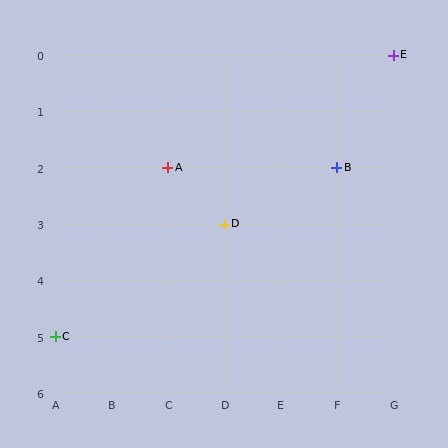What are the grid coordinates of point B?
Point B is at grid coordinates (F, 2).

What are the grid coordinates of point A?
Point A is at grid coordinates (C, 2).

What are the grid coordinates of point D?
Point D is at grid coordinates (D, 3).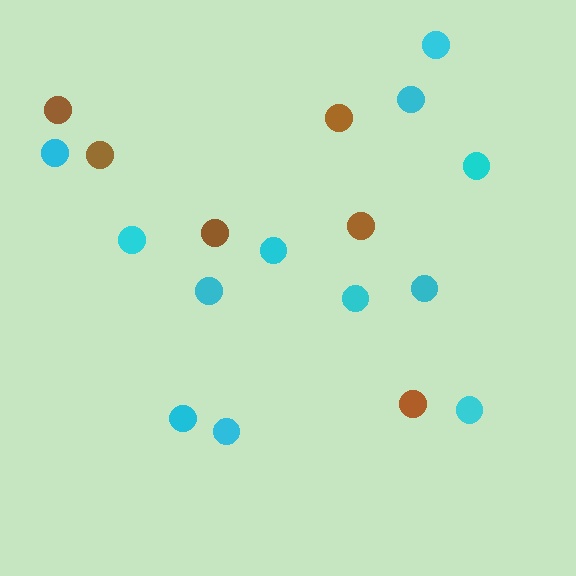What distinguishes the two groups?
There are 2 groups: one group of cyan circles (12) and one group of brown circles (6).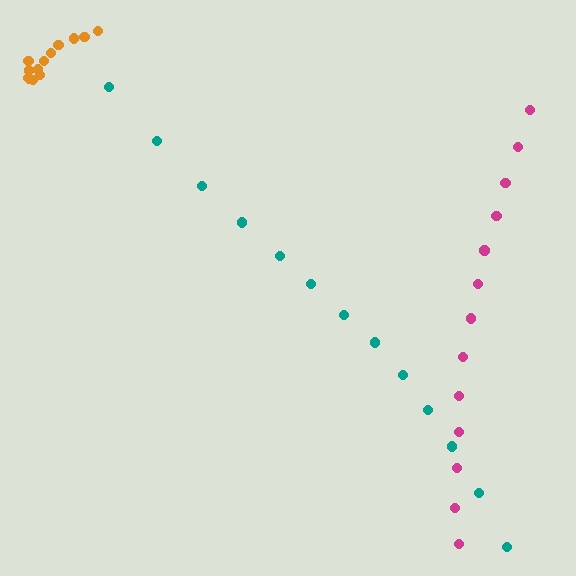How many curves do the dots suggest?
There are 3 distinct paths.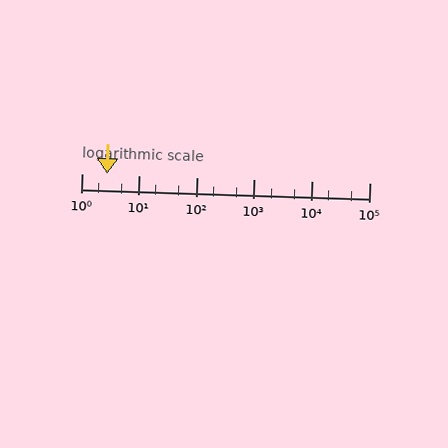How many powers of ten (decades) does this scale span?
The scale spans 5 decades, from 1 to 100000.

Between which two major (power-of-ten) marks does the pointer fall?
The pointer is between 1 and 10.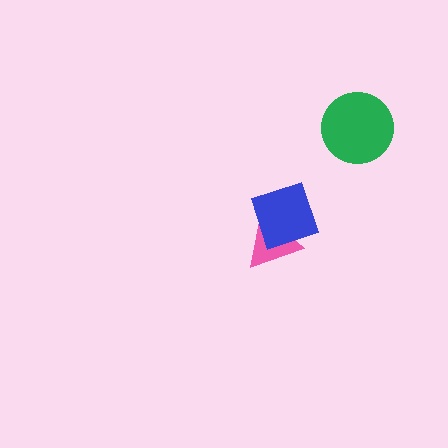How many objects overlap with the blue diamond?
1 object overlaps with the blue diamond.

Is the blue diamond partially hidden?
No, no other shape covers it.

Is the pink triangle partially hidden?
Yes, it is partially covered by another shape.